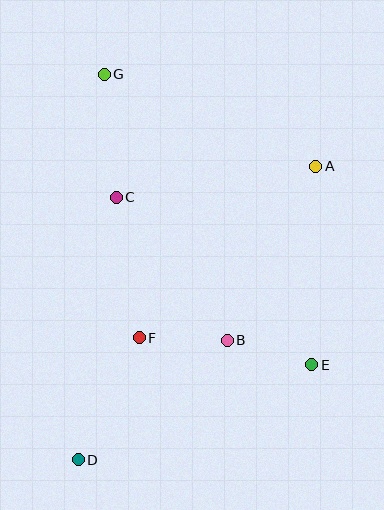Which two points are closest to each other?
Points B and F are closest to each other.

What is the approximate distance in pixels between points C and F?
The distance between C and F is approximately 142 pixels.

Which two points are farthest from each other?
Points D and G are farthest from each other.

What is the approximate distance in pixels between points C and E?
The distance between C and E is approximately 257 pixels.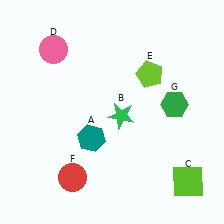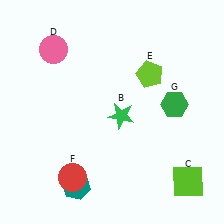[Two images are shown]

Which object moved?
The teal hexagon (A) moved down.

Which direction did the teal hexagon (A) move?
The teal hexagon (A) moved down.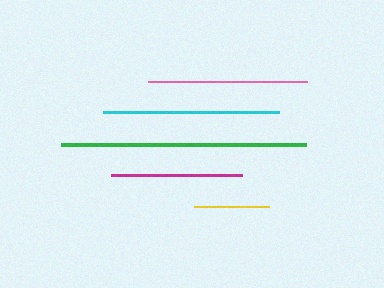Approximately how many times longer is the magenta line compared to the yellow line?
The magenta line is approximately 1.7 times the length of the yellow line.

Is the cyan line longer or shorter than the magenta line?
The cyan line is longer than the magenta line.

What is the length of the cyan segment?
The cyan segment is approximately 176 pixels long.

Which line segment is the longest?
The green line is the longest at approximately 245 pixels.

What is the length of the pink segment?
The pink segment is approximately 159 pixels long.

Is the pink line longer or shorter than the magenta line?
The pink line is longer than the magenta line.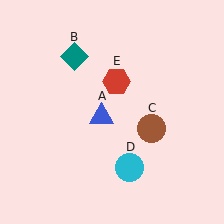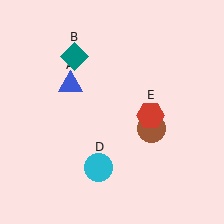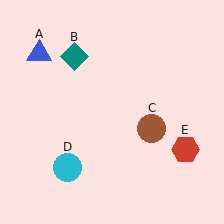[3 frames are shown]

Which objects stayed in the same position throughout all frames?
Teal diamond (object B) and brown circle (object C) remained stationary.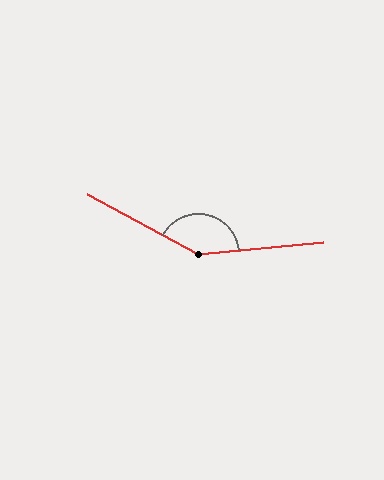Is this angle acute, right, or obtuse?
It is obtuse.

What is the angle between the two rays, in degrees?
Approximately 146 degrees.